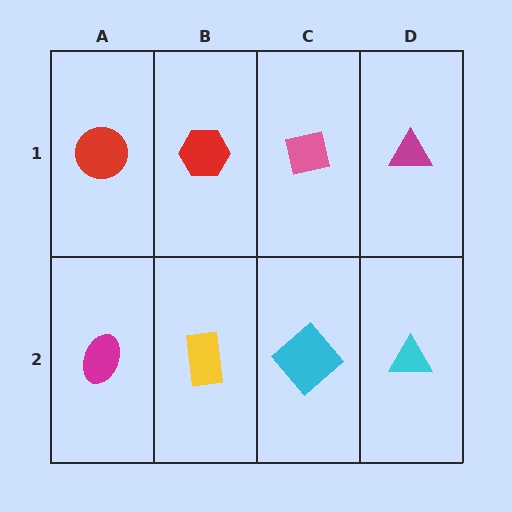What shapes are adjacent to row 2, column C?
A pink square (row 1, column C), a yellow rectangle (row 2, column B), a cyan triangle (row 2, column D).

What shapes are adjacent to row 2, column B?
A red hexagon (row 1, column B), a magenta ellipse (row 2, column A), a cyan diamond (row 2, column C).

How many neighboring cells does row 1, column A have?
2.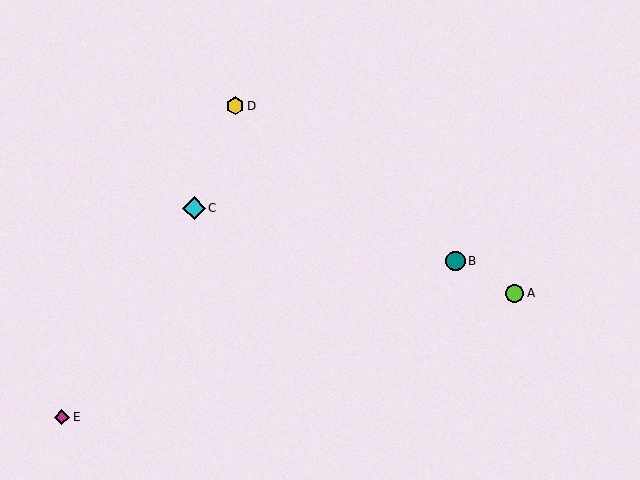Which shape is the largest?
The cyan diamond (labeled C) is the largest.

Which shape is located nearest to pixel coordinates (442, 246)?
The teal circle (labeled B) at (455, 261) is nearest to that location.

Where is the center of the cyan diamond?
The center of the cyan diamond is at (194, 208).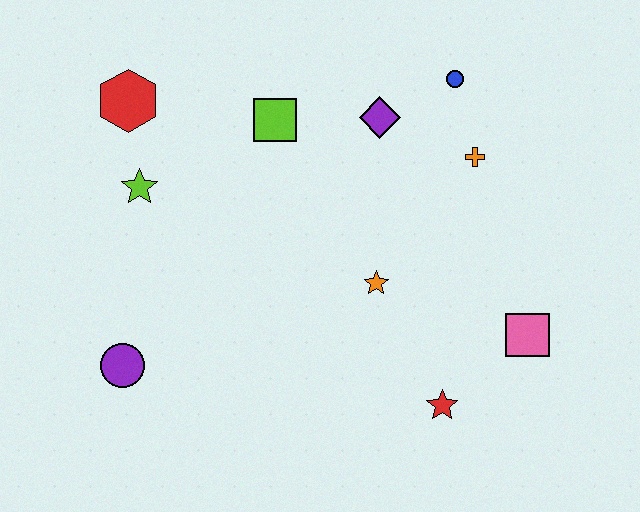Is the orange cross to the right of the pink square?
No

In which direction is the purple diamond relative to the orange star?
The purple diamond is above the orange star.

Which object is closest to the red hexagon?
The lime star is closest to the red hexagon.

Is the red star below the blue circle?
Yes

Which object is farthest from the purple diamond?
The purple circle is farthest from the purple diamond.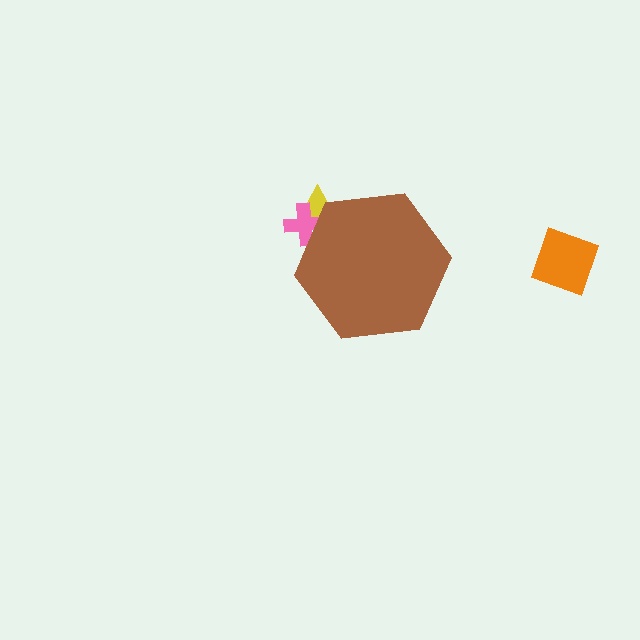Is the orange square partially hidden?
No, the orange square is fully visible.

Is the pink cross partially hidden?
Yes, the pink cross is partially hidden behind the brown hexagon.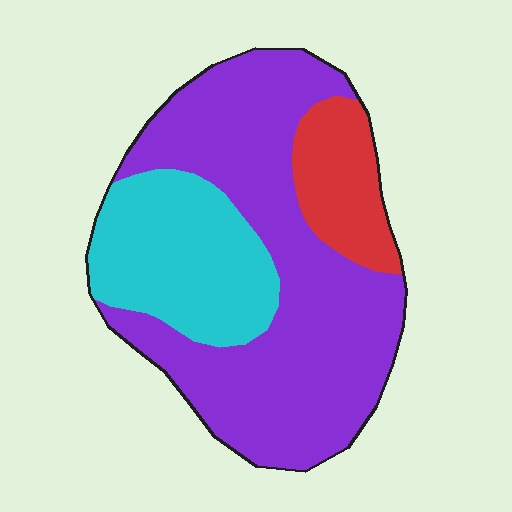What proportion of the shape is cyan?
Cyan covers 26% of the shape.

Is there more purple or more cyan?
Purple.